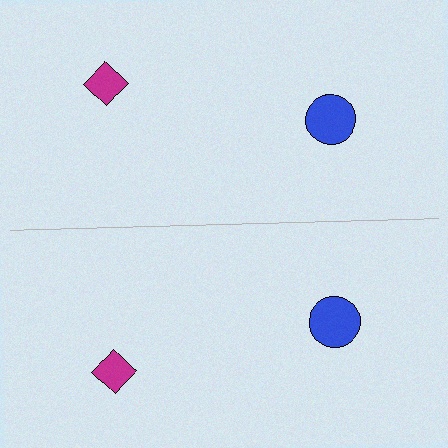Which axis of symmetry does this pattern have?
The pattern has a horizontal axis of symmetry running through the center of the image.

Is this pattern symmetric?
Yes, this pattern has bilateral (reflection) symmetry.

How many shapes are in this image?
There are 4 shapes in this image.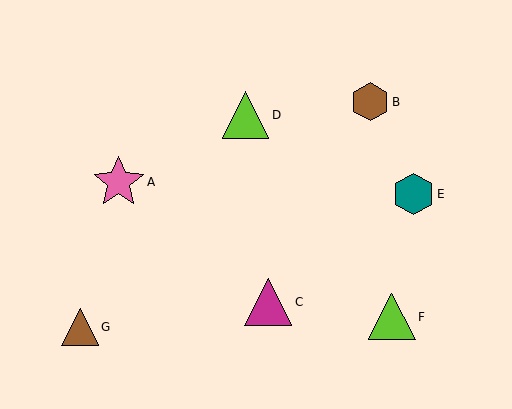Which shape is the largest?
The pink star (labeled A) is the largest.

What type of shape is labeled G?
Shape G is a brown triangle.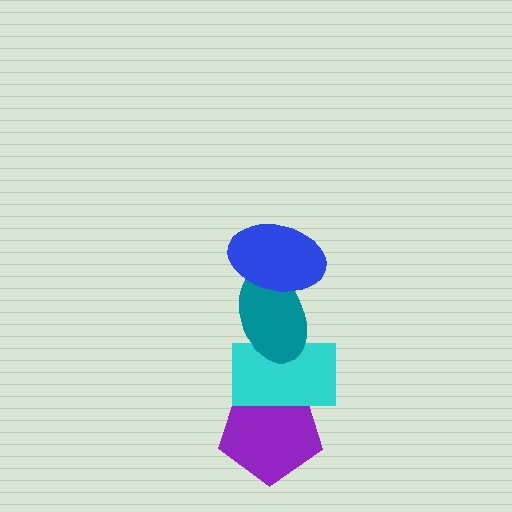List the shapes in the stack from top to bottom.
From top to bottom: the blue ellipse, the teal ellipse, the cyan rectangle, the purple pentagon.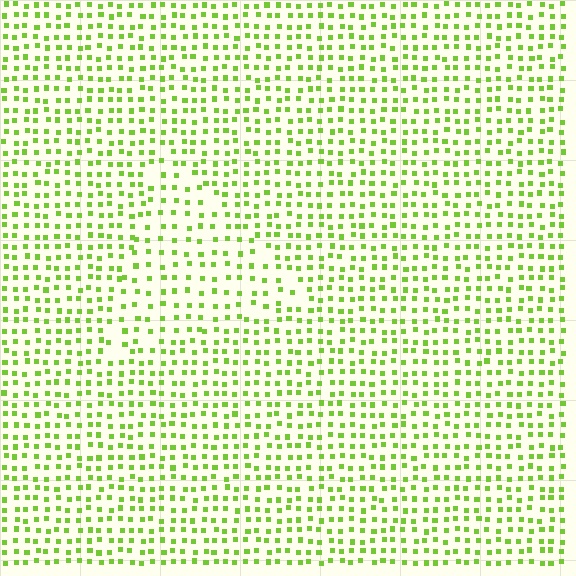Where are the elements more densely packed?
The elements are more densely packed outside the triangle boundary.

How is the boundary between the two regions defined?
The boundary is defined by a change in element density (approximately 1.5x ratio). All elements are the same color, size, and shape.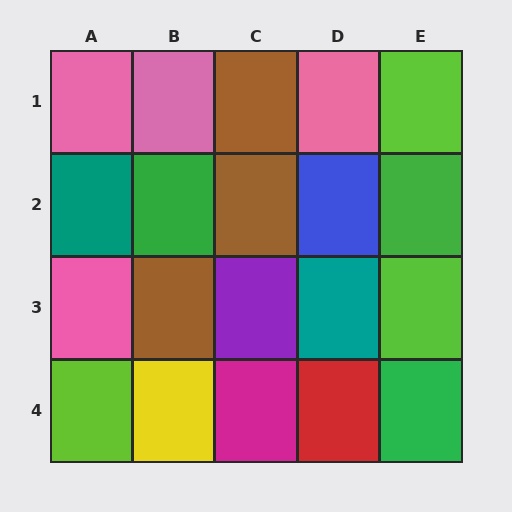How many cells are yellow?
1 cell is yellow.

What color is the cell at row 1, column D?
Pink.